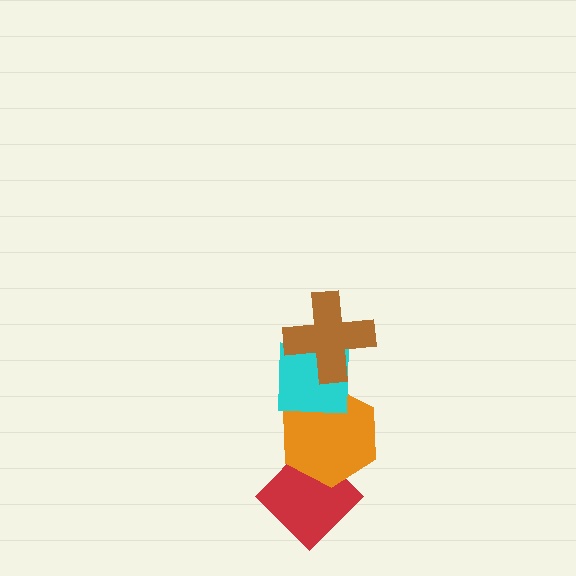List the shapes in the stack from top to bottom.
From top to bottom: the brown cross, the cyan square, the orange hexagon, the red diamond.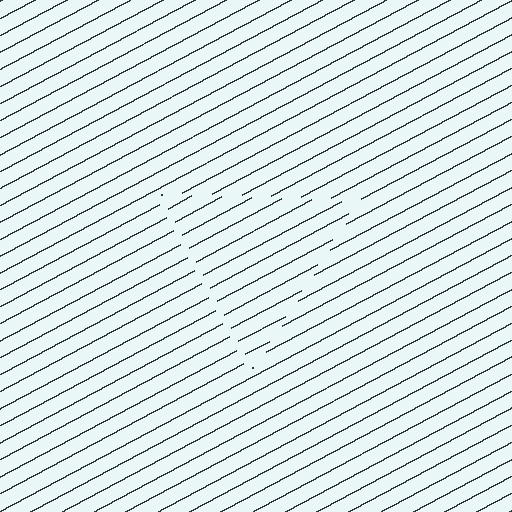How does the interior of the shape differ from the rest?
The interior of the shape contains the same grating, shifted by half a period — the contour is defined by the phase discontinuity where line-ends from the inner and outer gratings abut.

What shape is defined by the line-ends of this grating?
An illusory triangle. The interior of the shape contains the same grating, shifted by half a period — the contour is defined by the phase discontinuity where line-ends from the inner and outer gratings abut.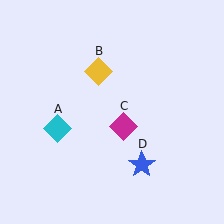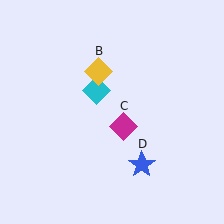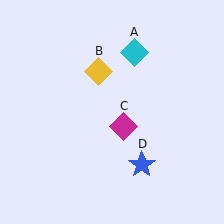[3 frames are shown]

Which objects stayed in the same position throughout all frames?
Yellow diamond (object B) and magenta diamond (object C) and blue star (object D) remained stationary.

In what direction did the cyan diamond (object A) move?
The cyan diamond (object A) moved up and to the right.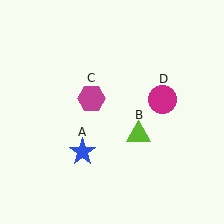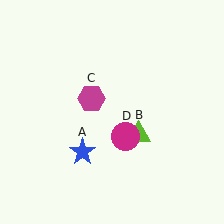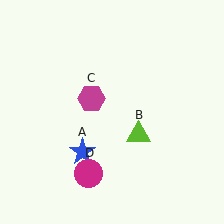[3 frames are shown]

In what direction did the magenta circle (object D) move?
The magenta circle (object D) moved down and to the left.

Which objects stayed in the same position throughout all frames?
Blue star (object A) and lime triangle (object B) and magenta hexagon (object C) remained stationary.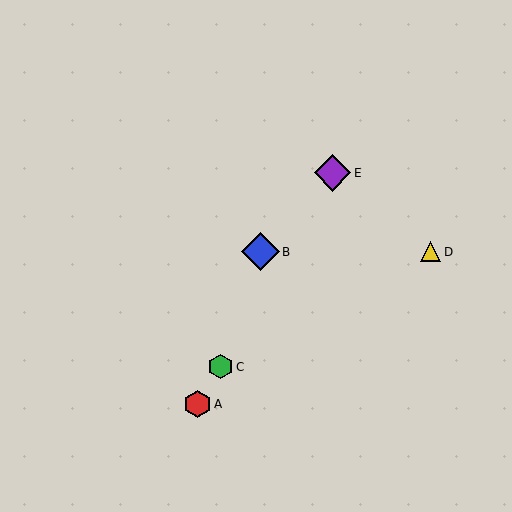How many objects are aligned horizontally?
2 objects (B, D) are aligned horizontally.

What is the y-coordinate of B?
Object B is at y≈252.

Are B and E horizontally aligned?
No, B is at y≈252 and E is at y≈173.